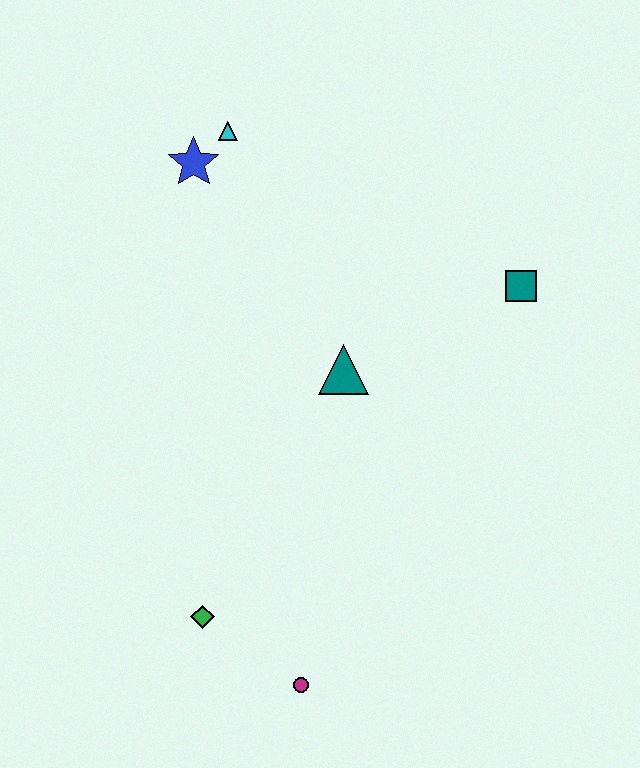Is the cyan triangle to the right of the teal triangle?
No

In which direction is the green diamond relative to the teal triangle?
The green diamond is below the teal triangle.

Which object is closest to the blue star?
The cyan triangle is closest to the blue star.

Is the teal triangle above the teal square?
No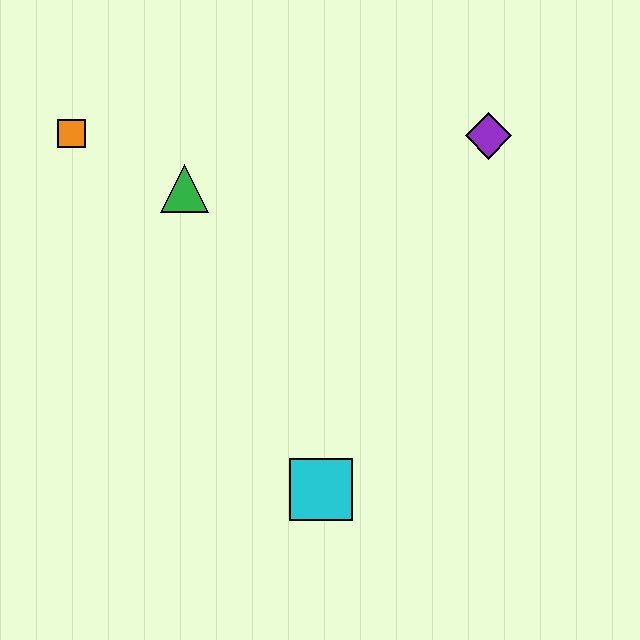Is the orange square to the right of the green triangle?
No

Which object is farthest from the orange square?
The cyan square is farthest from the orange square.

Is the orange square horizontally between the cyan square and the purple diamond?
No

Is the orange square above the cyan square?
Yes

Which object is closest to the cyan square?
The green triangle is closest to the cyan square.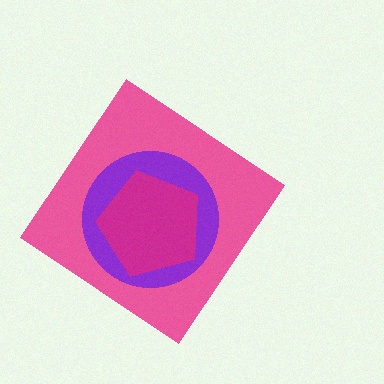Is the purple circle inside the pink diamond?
Yes.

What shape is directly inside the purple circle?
The magenta pentagon.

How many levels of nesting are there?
3.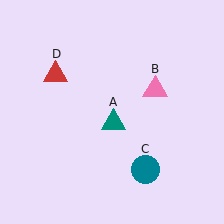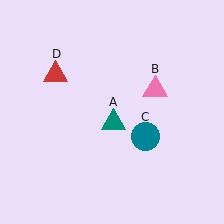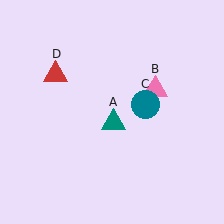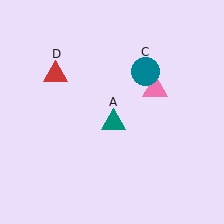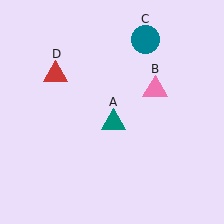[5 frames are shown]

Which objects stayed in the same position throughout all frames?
Teal triangle (object A) and pink triangle (object B) and red triangle (object D) remained stationary.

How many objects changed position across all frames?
1 object changed position: teal circle (object C).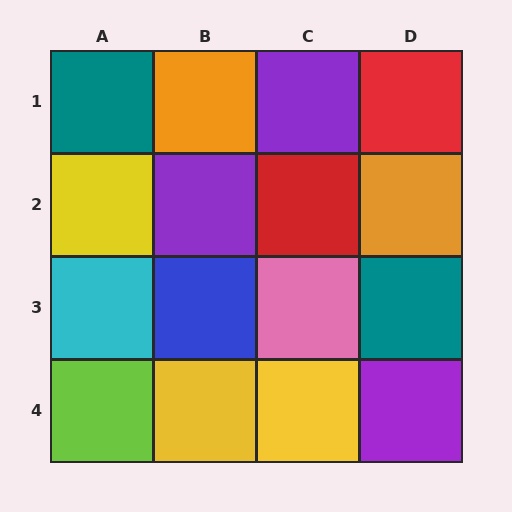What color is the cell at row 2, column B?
Purple.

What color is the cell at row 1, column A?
Teal.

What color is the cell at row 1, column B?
Orange.